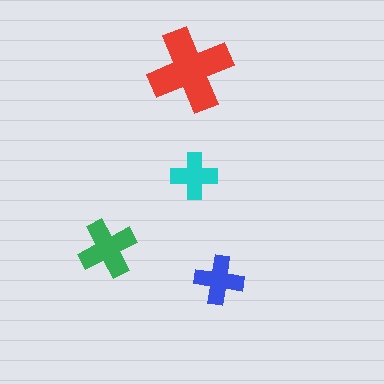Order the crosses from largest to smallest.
the red one, the green one, the blue one, the cyan one.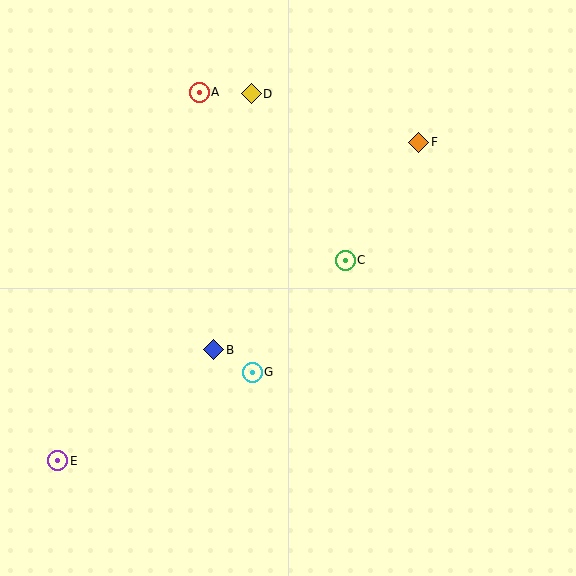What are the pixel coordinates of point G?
Point G is at (252, 372).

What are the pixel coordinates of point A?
Point A is at (199, 92).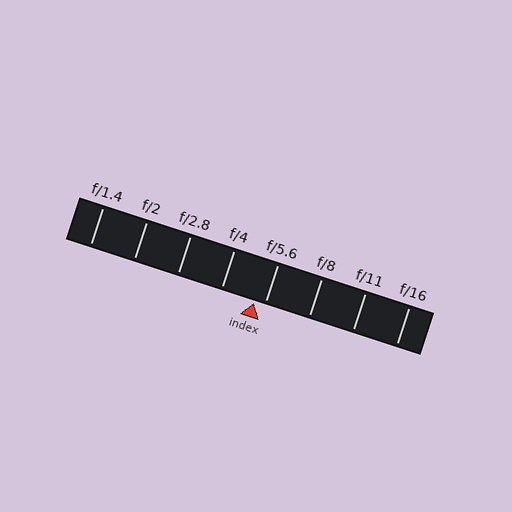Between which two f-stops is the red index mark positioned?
The index mark is between f/4 and f/5.6.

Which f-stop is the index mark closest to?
The index mark is closest to f/5.6.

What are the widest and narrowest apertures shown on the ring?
The widest aperture shown is f/1.4 and the narrowest is f/16.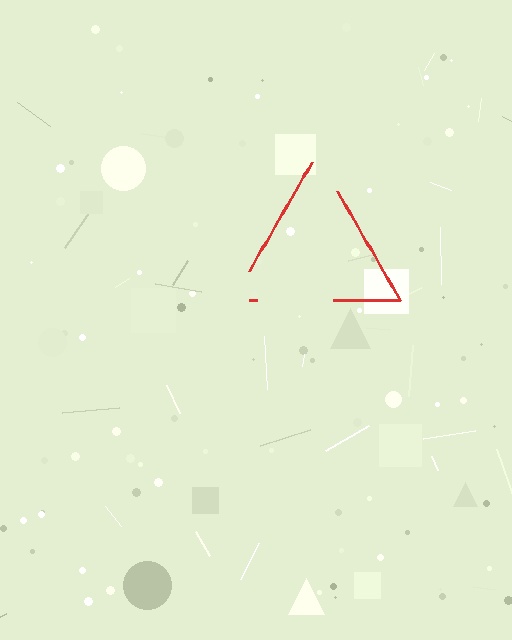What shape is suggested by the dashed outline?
The dashed outline suggests a triangle.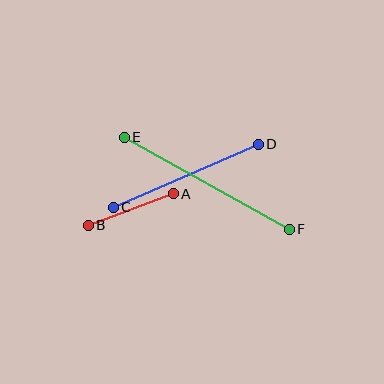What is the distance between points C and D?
The distance is approximately 158 pixels.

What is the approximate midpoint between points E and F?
The midpoint is at approximately (207, 183) pixels.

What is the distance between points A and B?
The distance is approximately 90 pixels.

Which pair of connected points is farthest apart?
Points E and F are farthest apart.